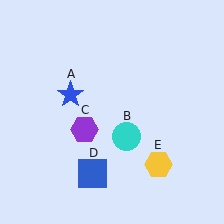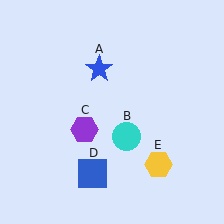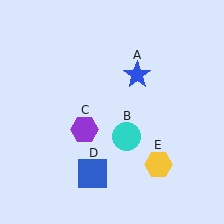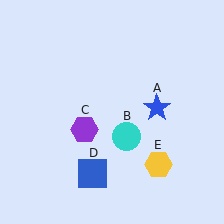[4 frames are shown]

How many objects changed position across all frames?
1 object changed position: blue star (object A).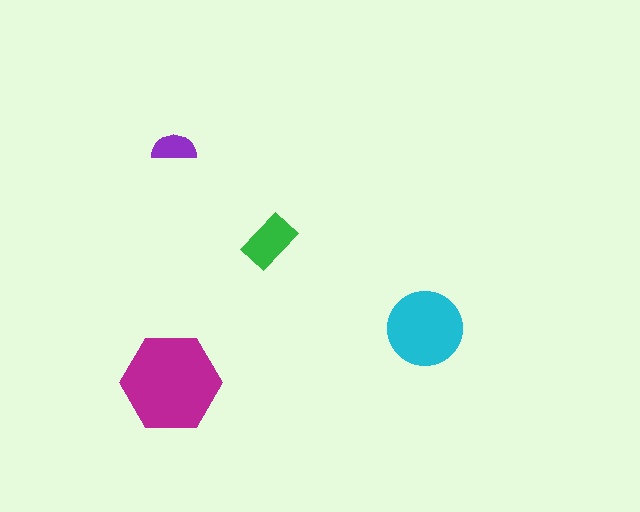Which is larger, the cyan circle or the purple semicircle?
The cyan circle.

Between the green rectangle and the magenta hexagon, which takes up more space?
The magenta hexagon.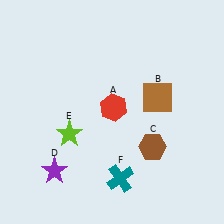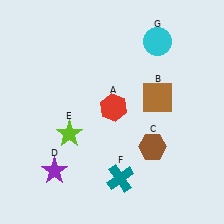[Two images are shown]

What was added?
A cyan circle (G) was added in Image 2.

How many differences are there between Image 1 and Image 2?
There is 1 difference between the two images.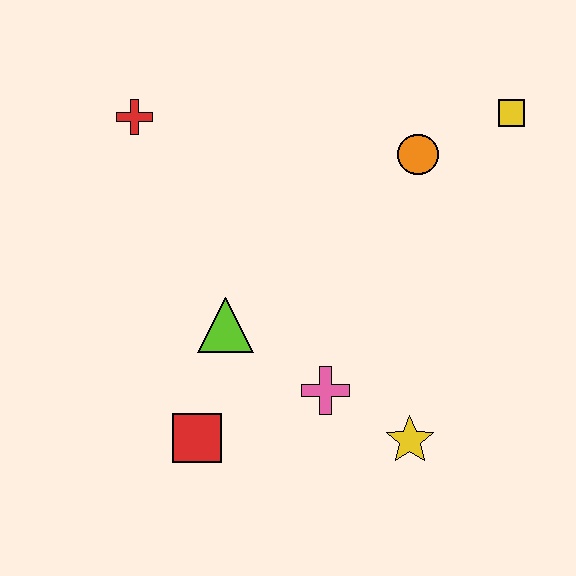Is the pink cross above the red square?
Yes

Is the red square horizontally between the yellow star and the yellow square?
No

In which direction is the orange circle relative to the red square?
The orange circle is above the red square.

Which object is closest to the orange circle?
The yellow square is closest to the orange circle.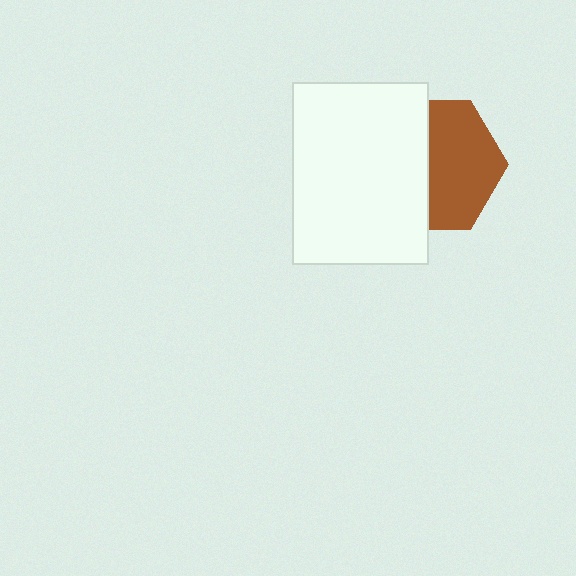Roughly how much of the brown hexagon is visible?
About half of it is visible (roughly 54%).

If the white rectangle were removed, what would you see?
You would see the complete brown hexagon.